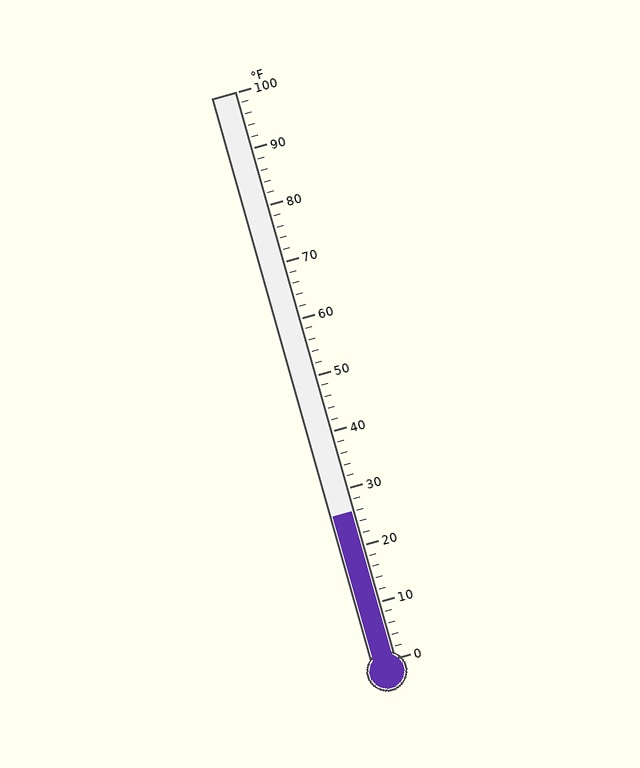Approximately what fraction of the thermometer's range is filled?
The thermometer is filled to approximately 25% of its range.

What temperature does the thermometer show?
The thermometer shows approximately 26°F.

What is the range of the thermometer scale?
The thermometer scale ranges from 0°F to 100°F.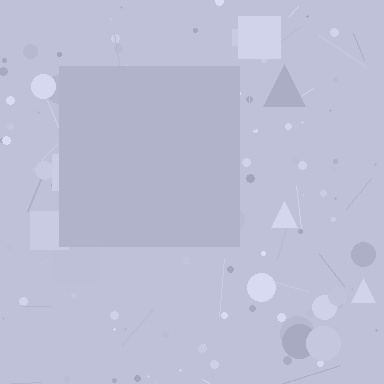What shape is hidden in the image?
A square is hidden in the image.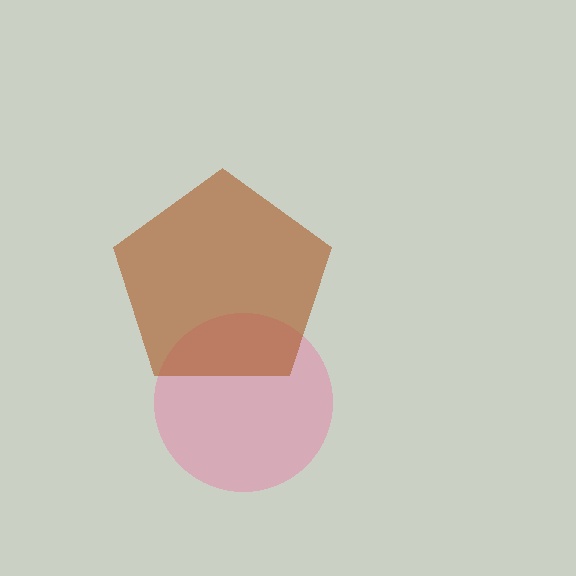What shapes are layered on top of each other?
The layered shapes are: a pink circle, a brown pentagon.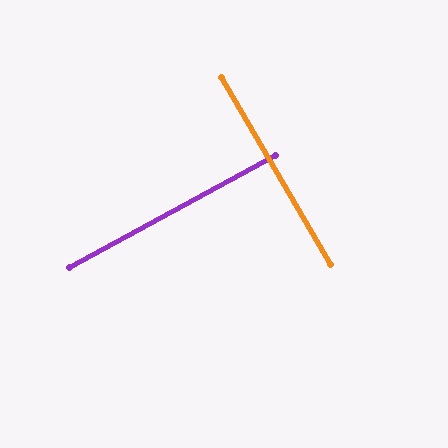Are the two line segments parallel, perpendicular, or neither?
Perpendicular — they meet at approximately 88°.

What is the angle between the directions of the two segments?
Approximately 88 degrees.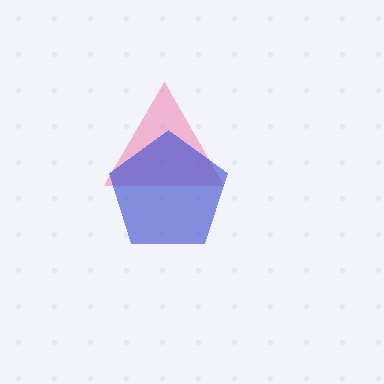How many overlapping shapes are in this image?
There are 2 overlapping shapes in the image.